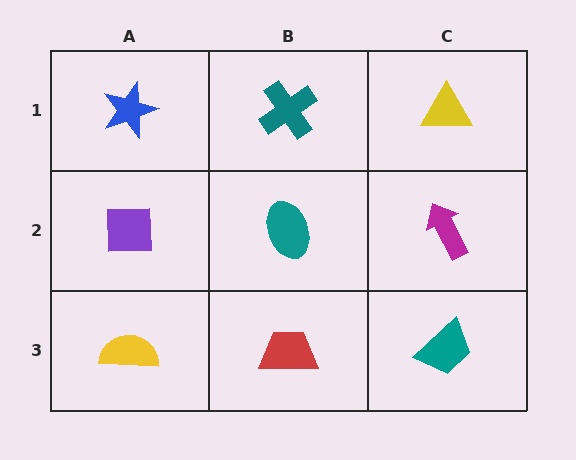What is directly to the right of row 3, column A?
A red trapezoid.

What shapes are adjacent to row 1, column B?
A teal ellipse (row 2, column B), a blue star (row 1, column A), a yellow triangle (row 1, column C).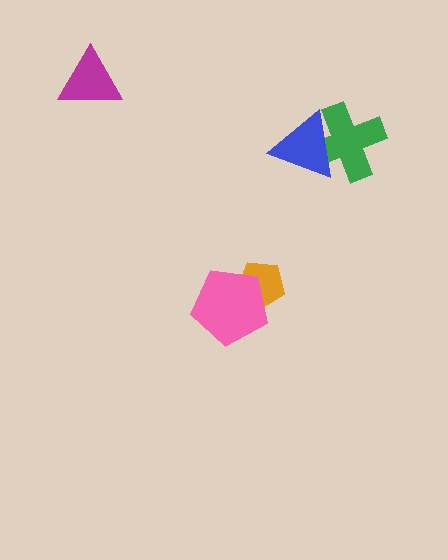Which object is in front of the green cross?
The blue triangle is in front of the green cross.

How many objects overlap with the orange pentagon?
1 object overlaps with the orange pentagon.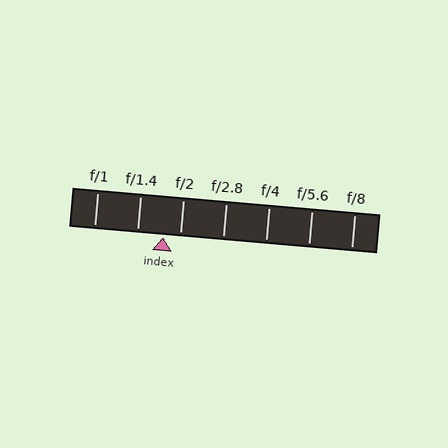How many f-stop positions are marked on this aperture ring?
There are 7 f-stop positions marked.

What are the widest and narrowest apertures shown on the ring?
The widest aperture shown is f/1 and the narrowest is f/8.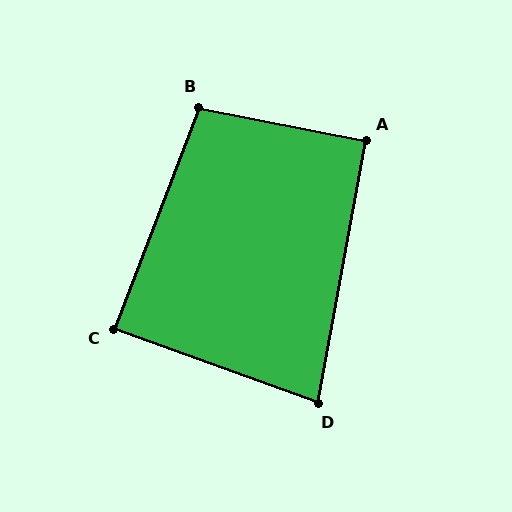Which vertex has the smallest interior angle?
D, at approximately 81 degrees.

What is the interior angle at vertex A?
Approximately 91 degrees (approximately right).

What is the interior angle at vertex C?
Approximately 89 degrees (approximately right).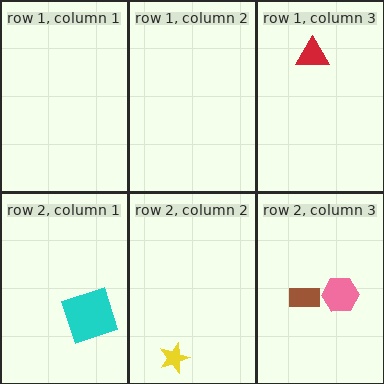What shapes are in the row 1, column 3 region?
The red triangle.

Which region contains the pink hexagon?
The row 2, column 3 region.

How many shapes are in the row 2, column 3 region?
2.